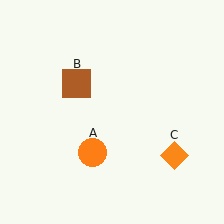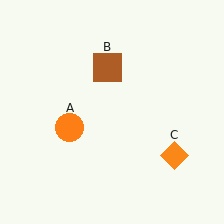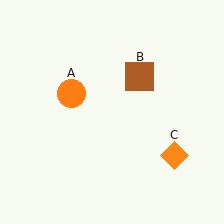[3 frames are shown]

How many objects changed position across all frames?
2 objects changed position: orange circle (object A), brown square (object B).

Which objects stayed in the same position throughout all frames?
Orange diamond (object C) remained stationary.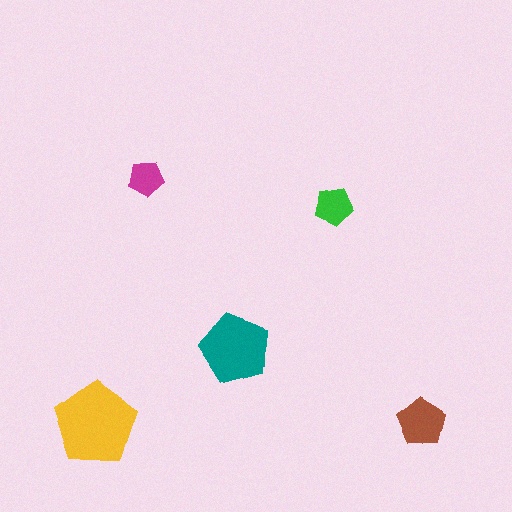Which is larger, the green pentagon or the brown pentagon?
The brown one.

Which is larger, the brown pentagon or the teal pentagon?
The teal one.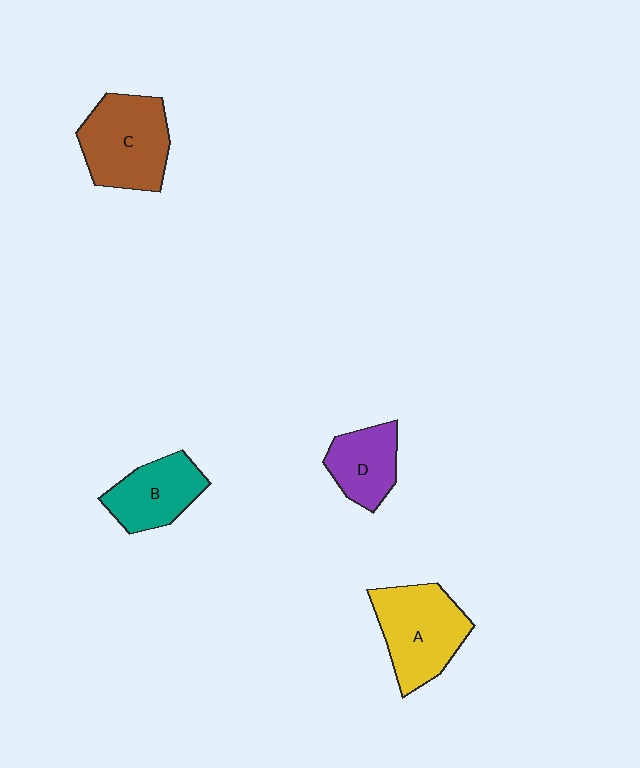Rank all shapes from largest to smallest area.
From largest to smallest: C (brown), A (yellow), B (teal), D (purple).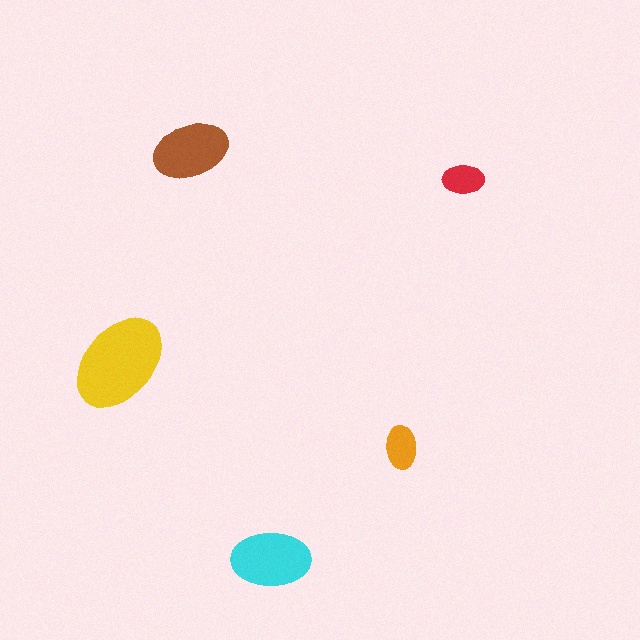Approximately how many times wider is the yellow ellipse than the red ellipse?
About 2.5 times wider.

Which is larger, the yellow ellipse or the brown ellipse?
The yellow one.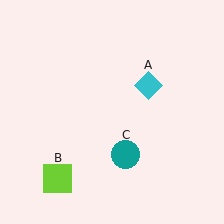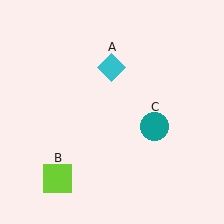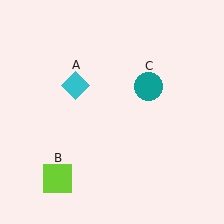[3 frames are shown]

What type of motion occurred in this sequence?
The cyan diamond (object A), teal circle (object C) rotated counterclockwise around the center of the scene.